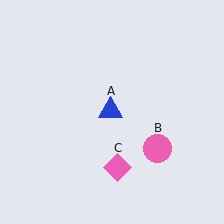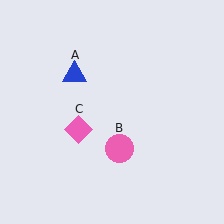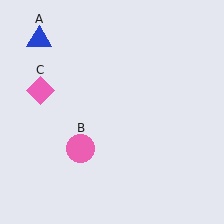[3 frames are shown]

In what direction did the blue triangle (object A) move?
The blue triangle (object A) moved up and to the left.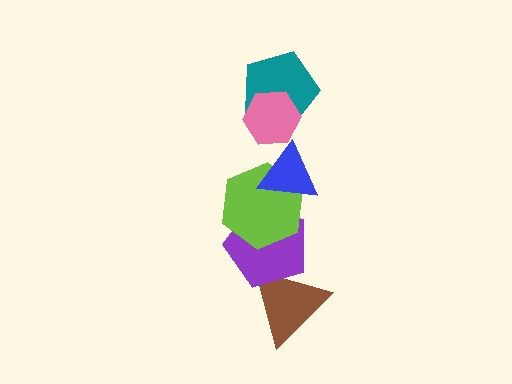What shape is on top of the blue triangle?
The teal pentagon is on top of the blue triangle.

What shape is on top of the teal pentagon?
The pink hexagon is on top of the teal pentagon.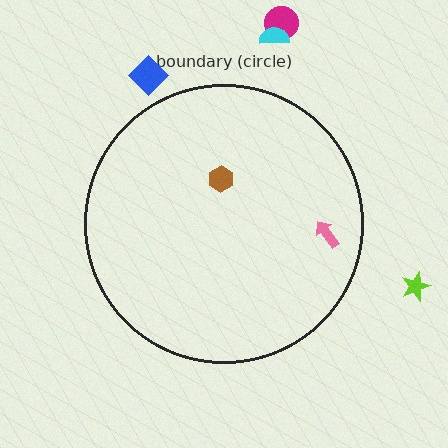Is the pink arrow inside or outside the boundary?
Inside.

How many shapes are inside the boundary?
2 inside, 4 outside.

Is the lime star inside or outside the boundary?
Outside.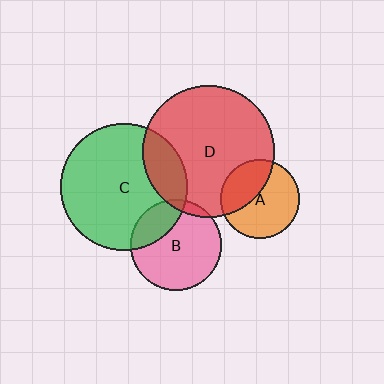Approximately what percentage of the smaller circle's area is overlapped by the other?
Approximately 5%.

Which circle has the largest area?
Circle D (red).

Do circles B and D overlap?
Yes.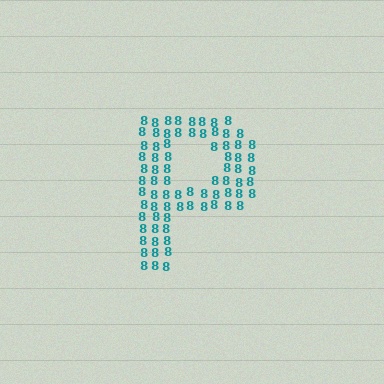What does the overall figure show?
The overall figure shows the letter P.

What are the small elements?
The small elements are digit 8's.